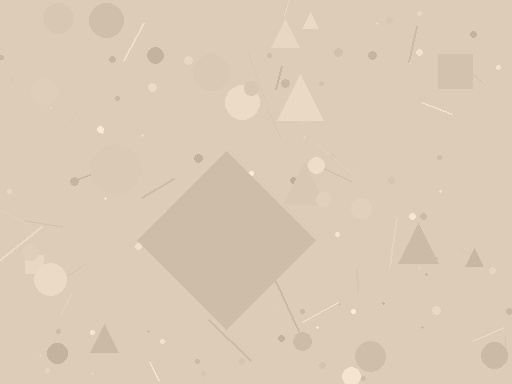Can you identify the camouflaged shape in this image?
The camouflaged shape is a diamond.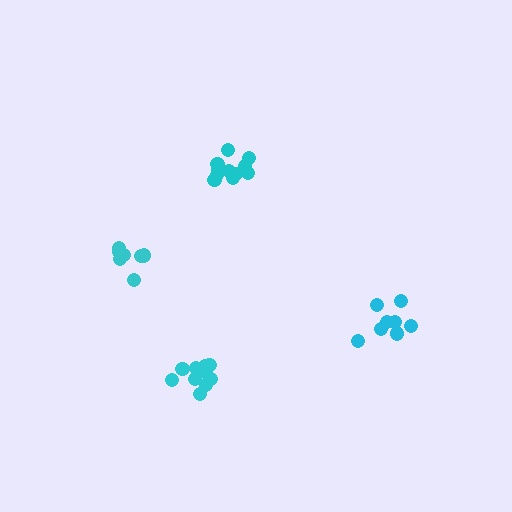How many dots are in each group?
Group 1: 11 dots, Group 2: 11 dots, Group 3: 8 dots, Group 4: 7 dots (37 total).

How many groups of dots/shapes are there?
There are 4 groups.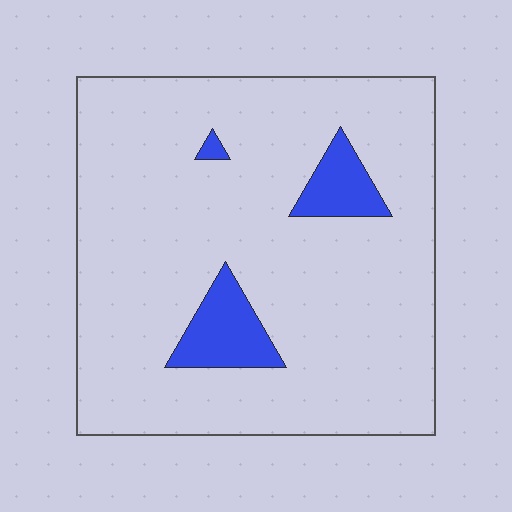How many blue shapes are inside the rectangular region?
3.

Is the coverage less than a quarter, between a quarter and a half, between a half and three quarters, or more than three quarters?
Less than a quarter.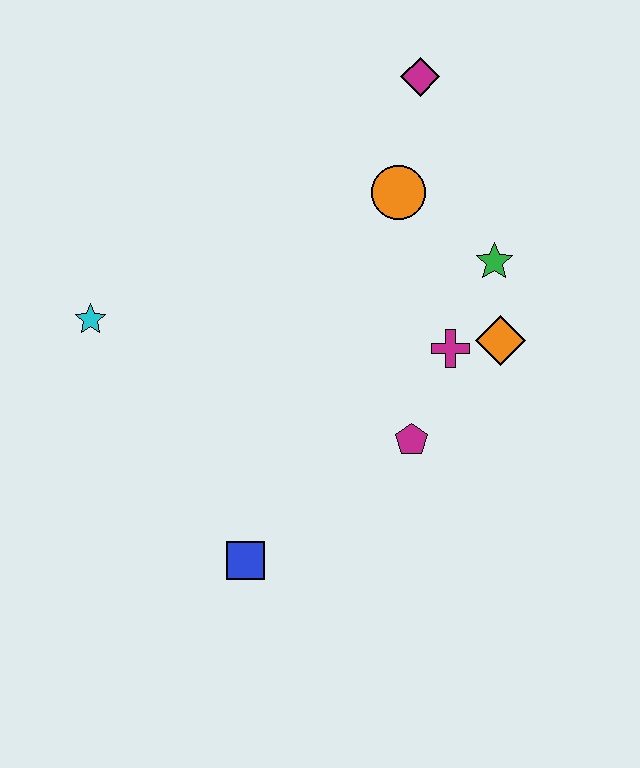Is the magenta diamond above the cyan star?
Yes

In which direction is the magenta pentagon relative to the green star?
The magenta pentagon is below the green star.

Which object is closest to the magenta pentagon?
The magenta cross is closest to the magenta pentagon.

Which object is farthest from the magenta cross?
The cyan star is farthest from the magenta cross.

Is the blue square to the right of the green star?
No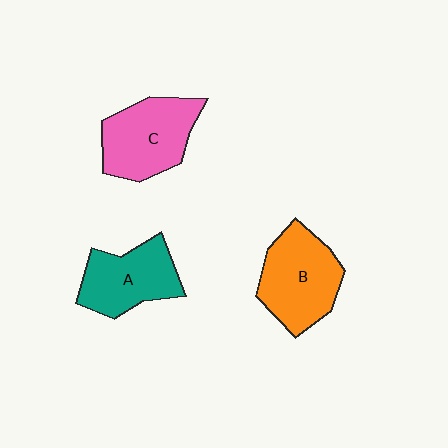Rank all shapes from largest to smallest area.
From largest to smallest: B (orange), C (pink), A (teal).